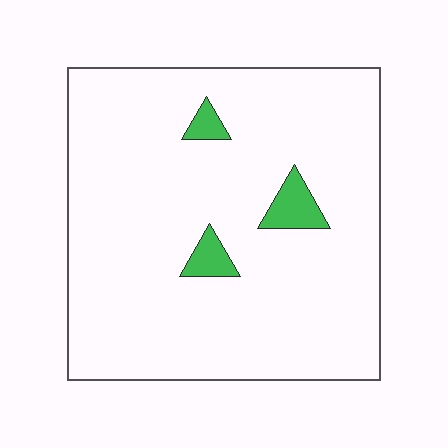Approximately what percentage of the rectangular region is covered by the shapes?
Approximately 5%.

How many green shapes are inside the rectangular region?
3.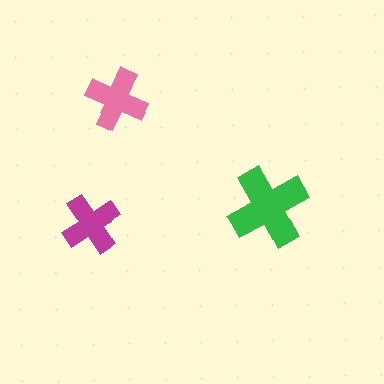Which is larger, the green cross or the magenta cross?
The green one.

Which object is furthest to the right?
The green cross is rightmost.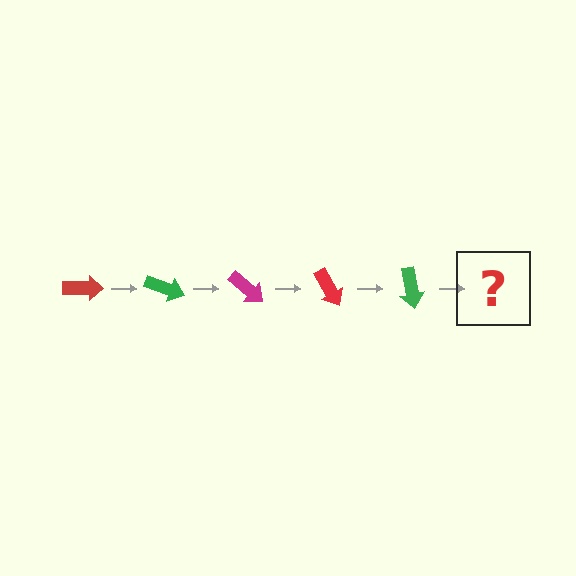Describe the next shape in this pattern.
It should be a magenta arrow, rotated 100 degrees from the start.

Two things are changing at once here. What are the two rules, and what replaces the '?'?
The two rules are that it rotates 20 degrees each step and the color cycles through red, green, and magenta. The '?' should be a magenta arrow, rotated 100 degrees from the start.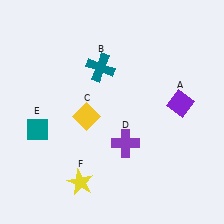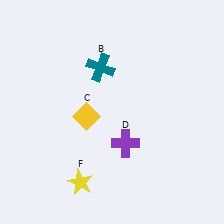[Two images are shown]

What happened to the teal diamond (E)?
The teal diamond (E) was removed in Image 2. It was in the bottom-left area of Image 1.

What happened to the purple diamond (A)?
The purple diamond (A) was removed in Image 2. It was in the top-right area of Image 1.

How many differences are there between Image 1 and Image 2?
There are 2 differences between the two images.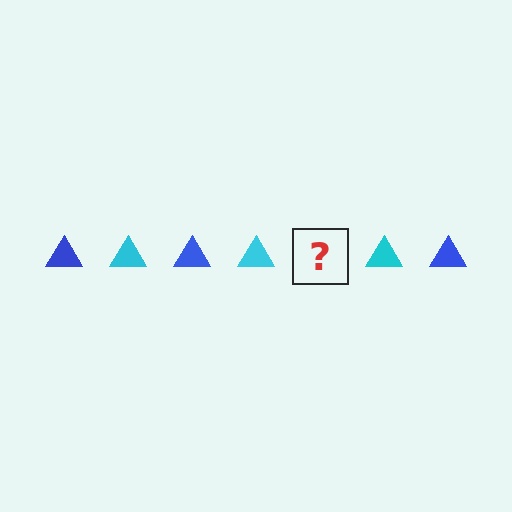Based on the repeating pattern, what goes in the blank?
The blank should be a blue triangle.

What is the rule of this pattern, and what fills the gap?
The rule is that the pattern cycles through blue, cyan triangles. The gap should be filled with a blue triangle.